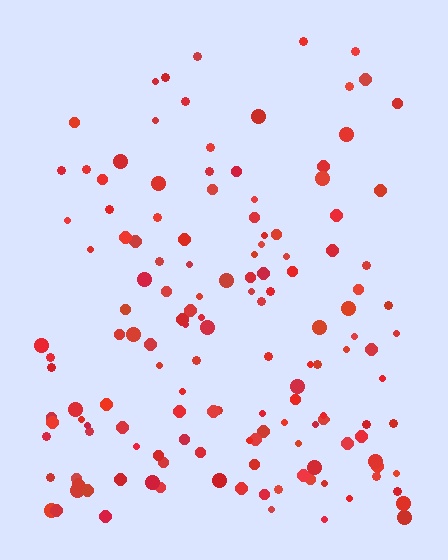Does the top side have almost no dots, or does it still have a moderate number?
Still a moderate number, just noticeably fewer than the bottom.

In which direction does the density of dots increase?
From top to bottom, with the bottom side densest.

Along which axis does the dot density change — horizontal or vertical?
Vertical.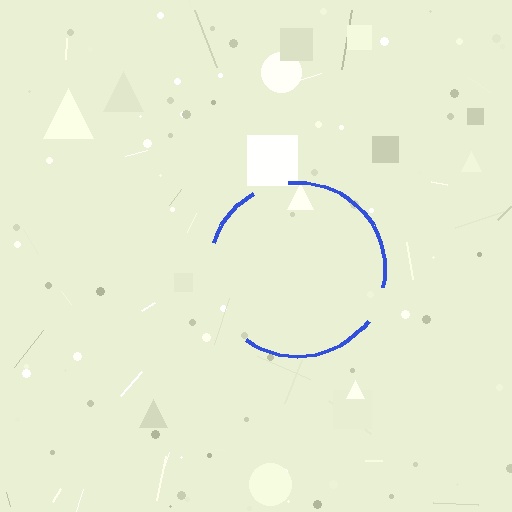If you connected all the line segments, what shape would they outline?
They would outline a circle.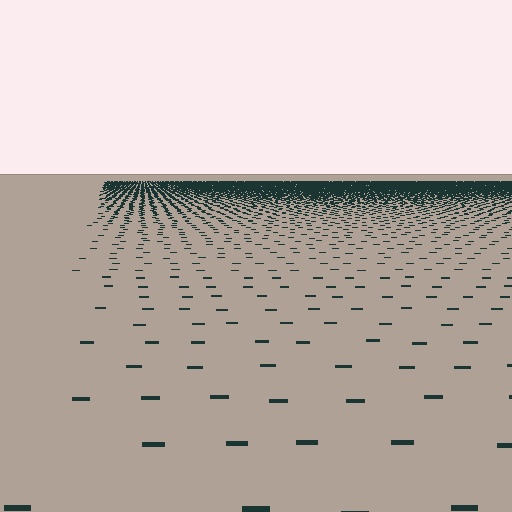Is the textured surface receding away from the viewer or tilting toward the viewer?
The surface is receding away from the viewer. Texture elements get smaller and denser toward the top.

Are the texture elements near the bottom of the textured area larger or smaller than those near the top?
Larger. Near the bottom, elements are closer to the viewer and appear at a bigger on-screen size.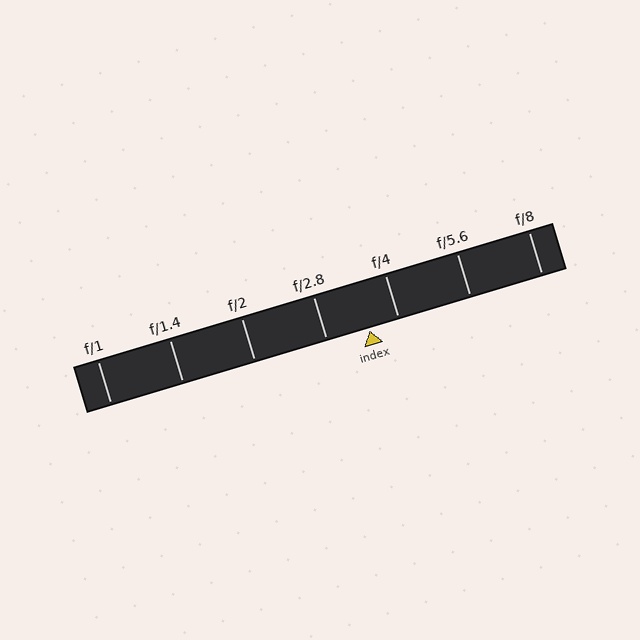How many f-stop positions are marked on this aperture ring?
There are 7 f-stop positions marked.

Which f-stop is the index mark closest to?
The index mark is closest to f/4.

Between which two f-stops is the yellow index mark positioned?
The index mark is between f/2.8 and f/4.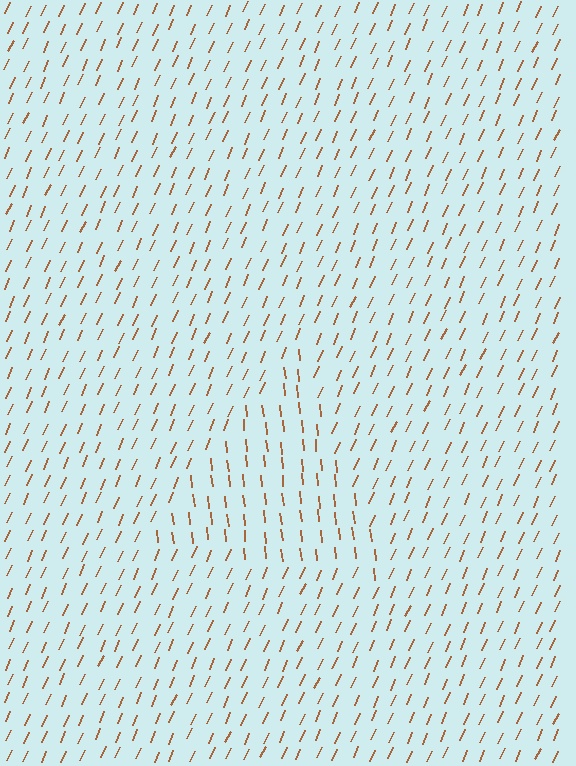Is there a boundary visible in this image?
Yes, there is a texture boundary formed by a change in line orientation.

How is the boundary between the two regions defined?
The boundary is defined purely by a change in line orientation (approximately 30 degrees difference). All lines are the same color and thickness.